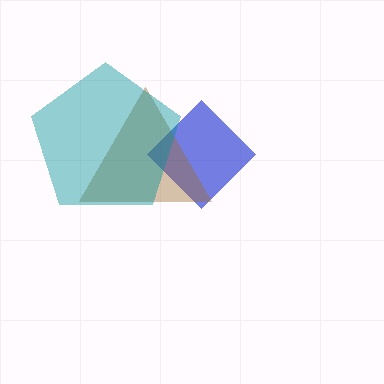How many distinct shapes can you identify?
There are 3 distinct shapes: a blue diamond, a brown triangle, a teal pentagon.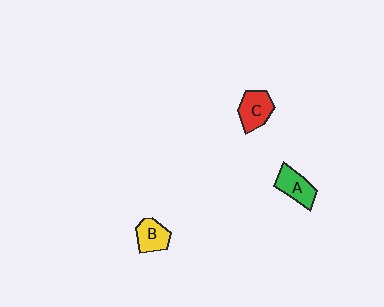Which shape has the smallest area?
Shape B (yellow).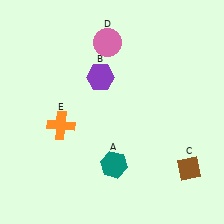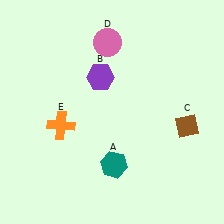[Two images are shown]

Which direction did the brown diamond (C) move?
The brown diamond (C) moved up.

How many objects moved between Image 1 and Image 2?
1 object moved between the two images.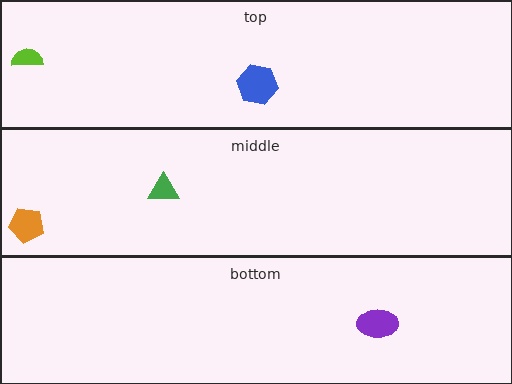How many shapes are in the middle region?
2.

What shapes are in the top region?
The blue hexagon, the lime semicircle.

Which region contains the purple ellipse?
The bottom region.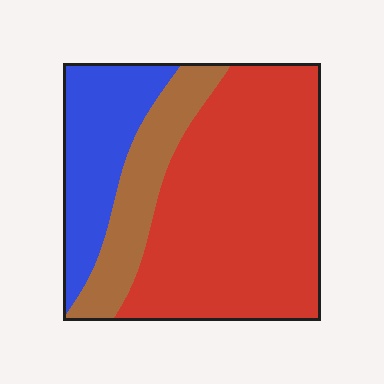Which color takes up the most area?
Red, at roughly 60%.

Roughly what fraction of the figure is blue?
Blue takes up about one fifth (1/5) of the figure.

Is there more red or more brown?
Red.